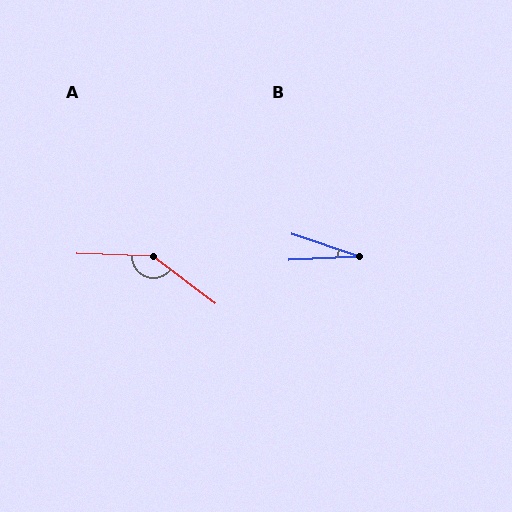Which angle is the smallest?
B, at approximately 21 degrees.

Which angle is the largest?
A, at approximately 145 degrees.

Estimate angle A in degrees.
Approximately 145 degrees.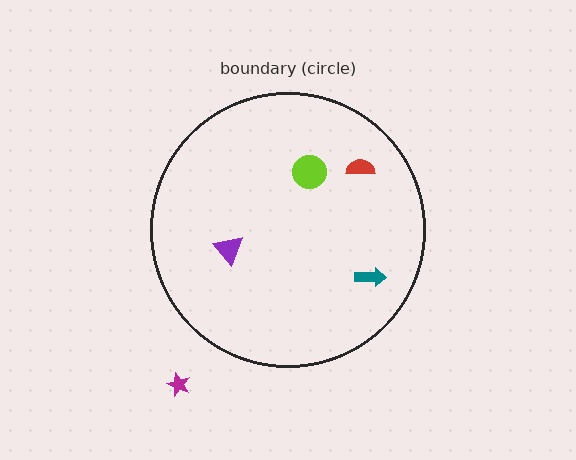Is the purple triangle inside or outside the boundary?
Inside.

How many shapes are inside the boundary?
4 inside, 1 outside.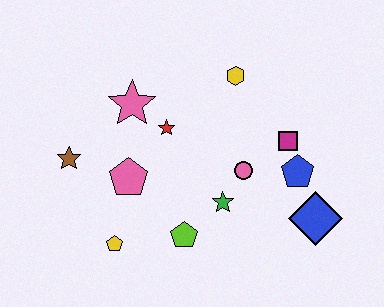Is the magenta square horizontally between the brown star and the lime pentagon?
No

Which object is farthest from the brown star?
The blue diamond is farthest from the brown star.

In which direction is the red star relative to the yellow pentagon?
The red star is above the yellow pentagon.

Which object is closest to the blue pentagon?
The magenta square is closest to the blue pentagon.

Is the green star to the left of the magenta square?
Yes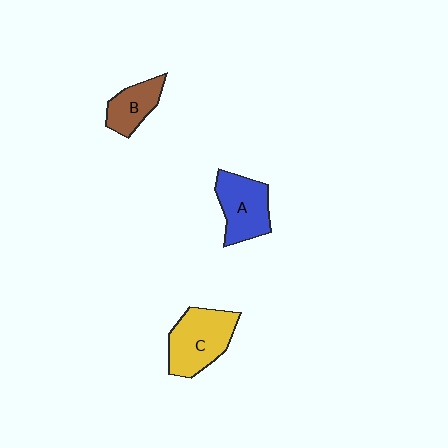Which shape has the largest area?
Shape C (yellow).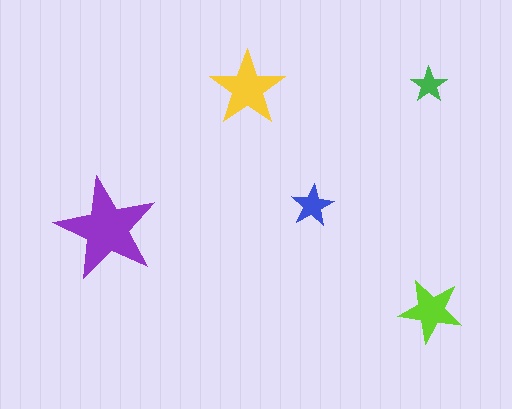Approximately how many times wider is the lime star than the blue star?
About 1.5 times wider.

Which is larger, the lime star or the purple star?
The purple one.